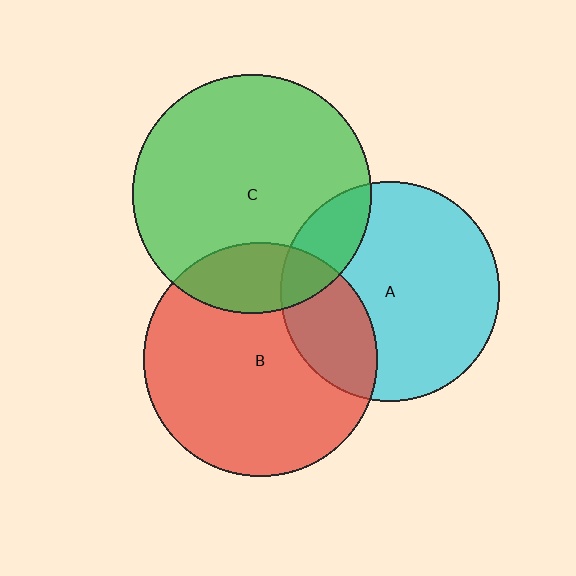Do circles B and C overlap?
Yes.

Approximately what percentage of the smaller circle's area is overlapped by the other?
Approximately 20%.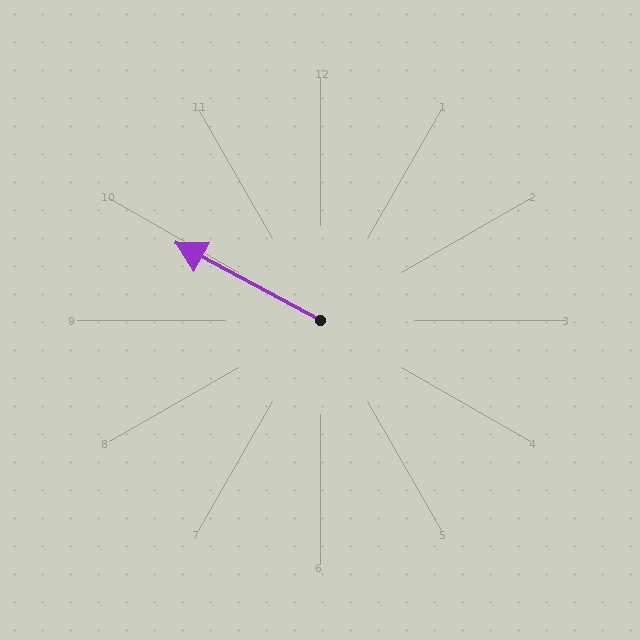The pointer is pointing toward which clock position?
Roughly 10 o'clock.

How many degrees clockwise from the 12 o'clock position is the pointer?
Approximately 298 degrees.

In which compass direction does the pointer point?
Northwest.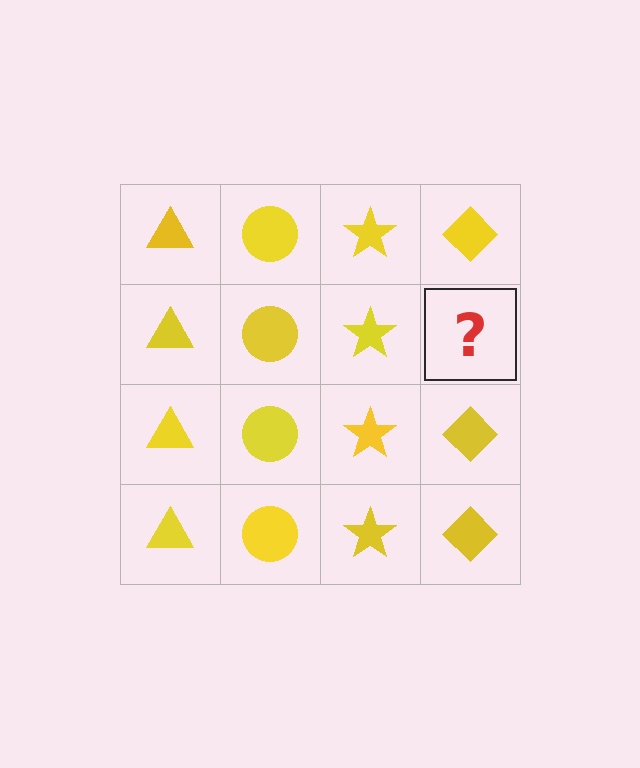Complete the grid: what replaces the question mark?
The question mark should be replaced with a yellow diamond.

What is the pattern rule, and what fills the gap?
The rule is that each column has a consistent shape. The gap should be filled with a yellow diamond.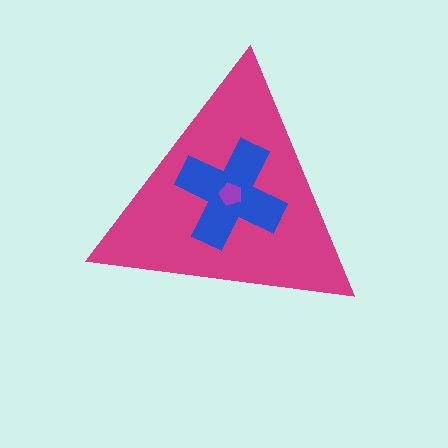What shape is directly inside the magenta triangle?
The blue cross.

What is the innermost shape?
The purple pentagon.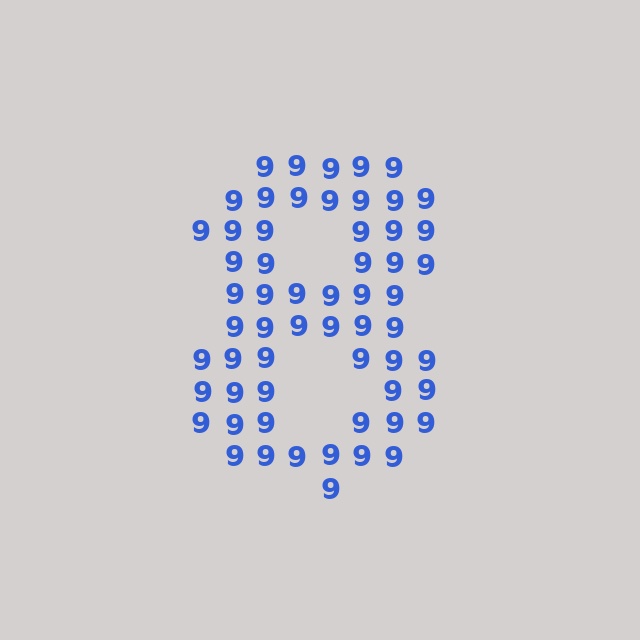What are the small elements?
The small elements are digit 9's.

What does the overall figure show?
The overall figure shows the digit 8.